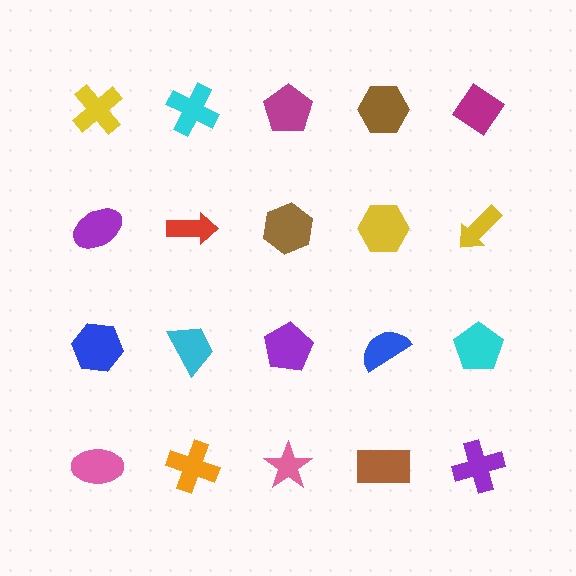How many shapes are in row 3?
5 shapes.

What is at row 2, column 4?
A yellow hexagon.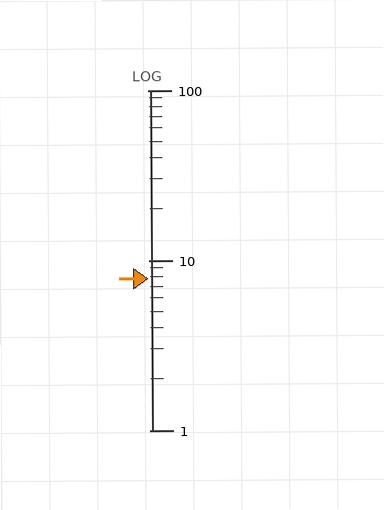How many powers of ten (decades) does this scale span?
The scale spans 2 decades, from 1 to 100.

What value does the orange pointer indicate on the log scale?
The pointer indicates approximately 7.8.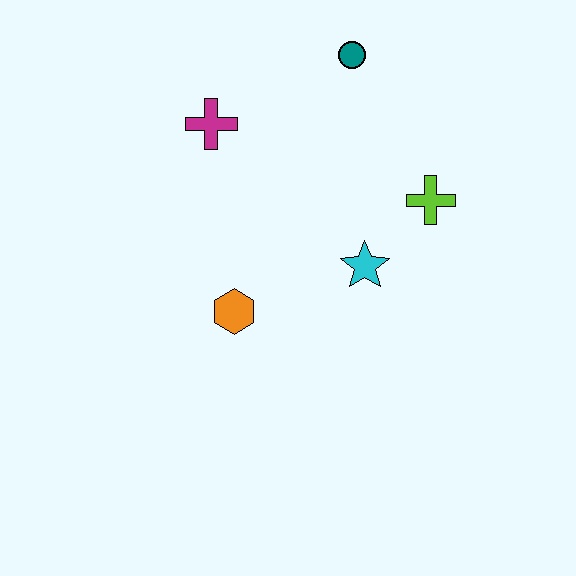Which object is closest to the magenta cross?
The teal circle is closest to the magenta cross.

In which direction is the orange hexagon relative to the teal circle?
The orange hexagon is below the teal circle.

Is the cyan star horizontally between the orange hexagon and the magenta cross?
No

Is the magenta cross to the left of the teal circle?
Yes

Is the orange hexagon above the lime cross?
No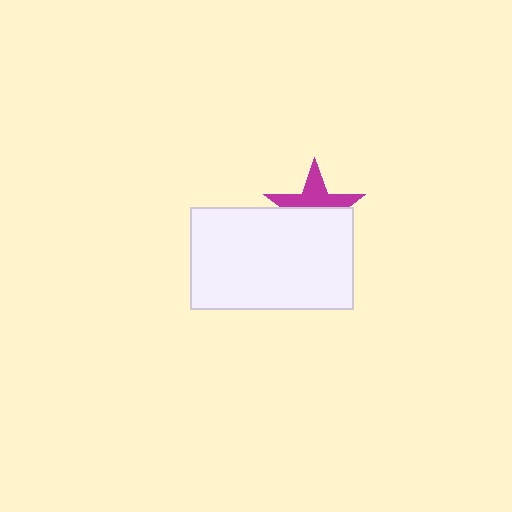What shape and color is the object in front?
The object in front is a white rectangle.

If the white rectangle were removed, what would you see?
You would see the complete magenta star.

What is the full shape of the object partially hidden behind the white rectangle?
The partially hidden object is a magenta star.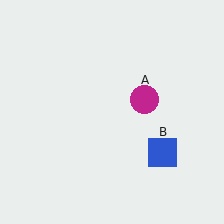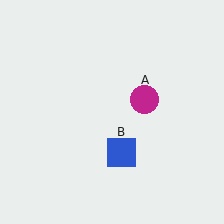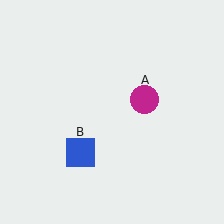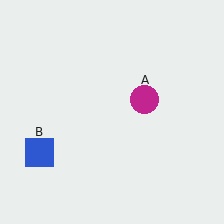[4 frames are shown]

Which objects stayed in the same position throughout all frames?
Magenta circle (object A) remained stationary.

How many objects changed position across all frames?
1 object changed position: blue square (object B).